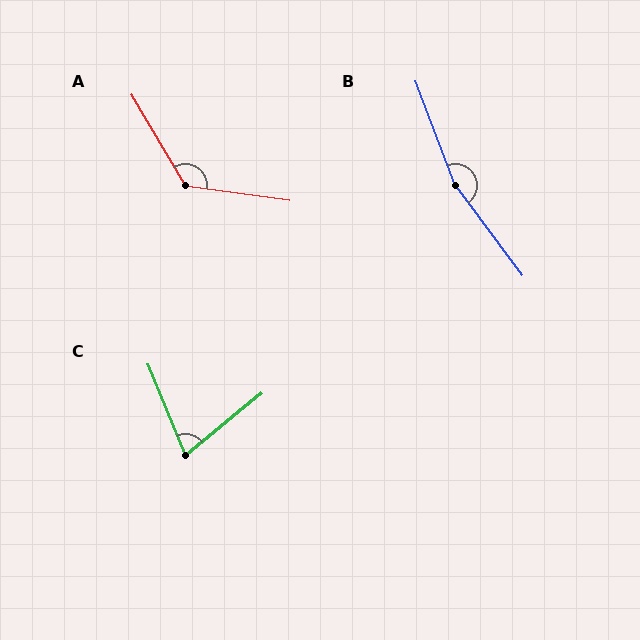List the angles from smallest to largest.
C (73°), A (129°), B (164°).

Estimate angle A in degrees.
Approximately 129 degrees.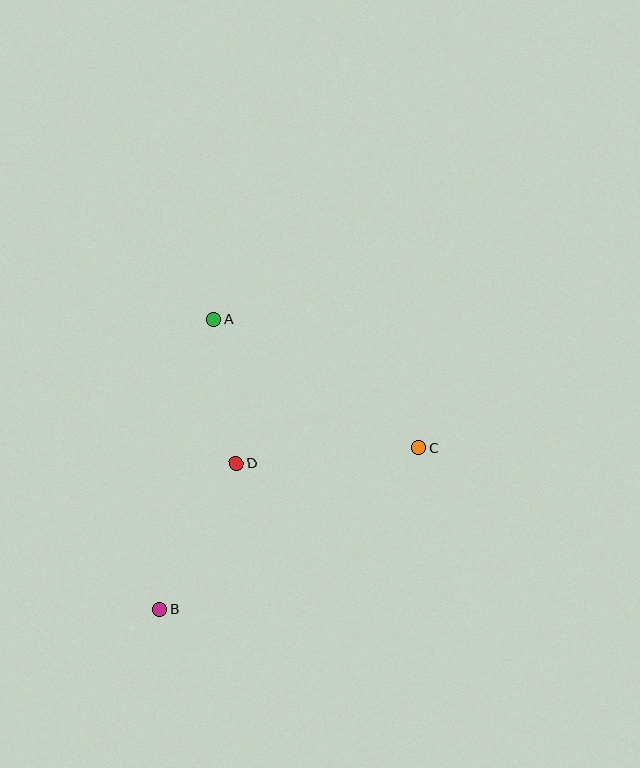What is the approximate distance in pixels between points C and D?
The distance between C and D is approximately 183 pixels.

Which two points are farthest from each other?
Points B and C are farthest from each other.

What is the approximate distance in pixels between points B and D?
The distance between B and D is approximately 165 pixels.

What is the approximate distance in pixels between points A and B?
The distance between A and B is approximately 295 pixels.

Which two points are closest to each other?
Points A and D are closest to each other.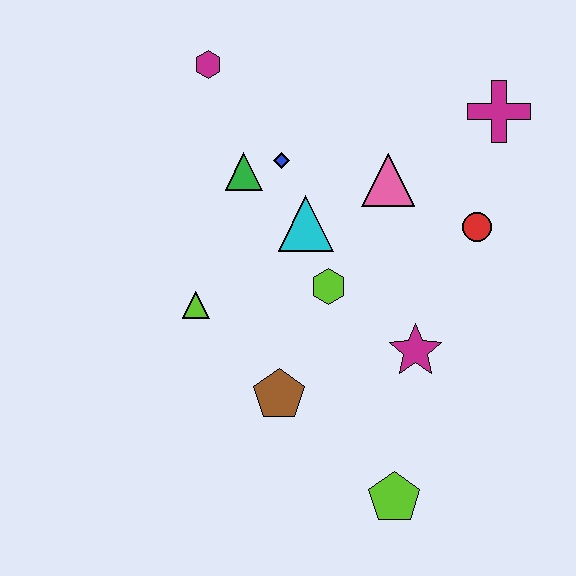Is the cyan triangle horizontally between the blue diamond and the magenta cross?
Yes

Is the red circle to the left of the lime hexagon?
No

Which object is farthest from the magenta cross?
The lime pentagon is farthest from the magenta cross.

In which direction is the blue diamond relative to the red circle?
The blue diamond is to the left of the red circle.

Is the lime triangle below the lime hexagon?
Yes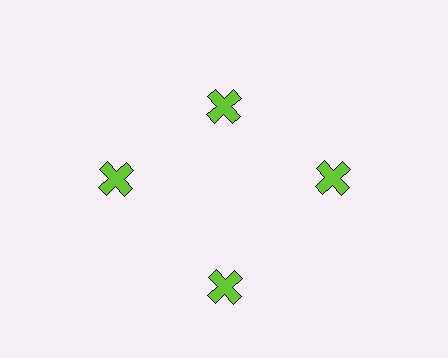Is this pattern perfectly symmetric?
No. The 4 lime crosses are arranged in a ring, but one element near the 12 o'clock position is pulled inward toward the center, breaking the 4-fold rotational symmetry.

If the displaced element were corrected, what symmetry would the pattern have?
It would have 4-fold rotational symmetry — the pattern would map onto itself every 90 degrees.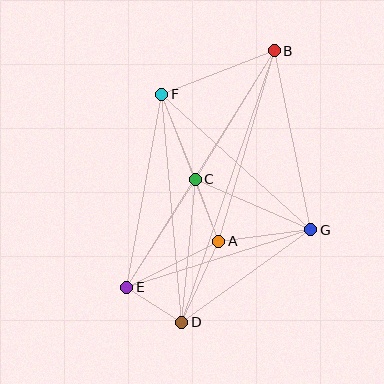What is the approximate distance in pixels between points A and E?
The distance between A and E is approximately 103 pixels.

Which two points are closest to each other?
Points D and E are closest to each other.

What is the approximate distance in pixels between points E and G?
The distance between E and G is approximately 193 pixels.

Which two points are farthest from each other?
Points B and D are farthest from each other.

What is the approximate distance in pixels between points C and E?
The distance between C and E is approximately 128 pixels.